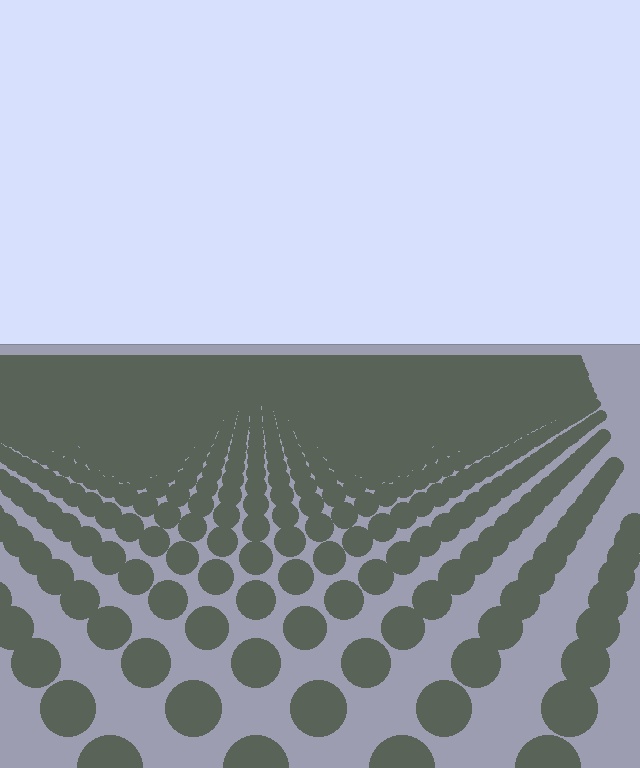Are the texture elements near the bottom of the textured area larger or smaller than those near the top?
Larger. Near the bottom, elements are closer to the viewer and appear at a bigger on-screen size.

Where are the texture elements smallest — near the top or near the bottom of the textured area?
Near the top.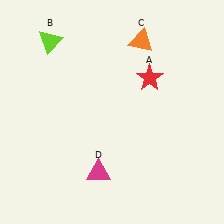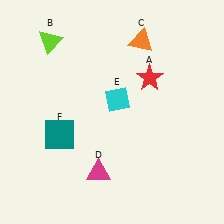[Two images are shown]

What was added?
A cyan diamond (E), a teal square (F) were added in Image 2.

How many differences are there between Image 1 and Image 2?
There are 2 differences between the two images.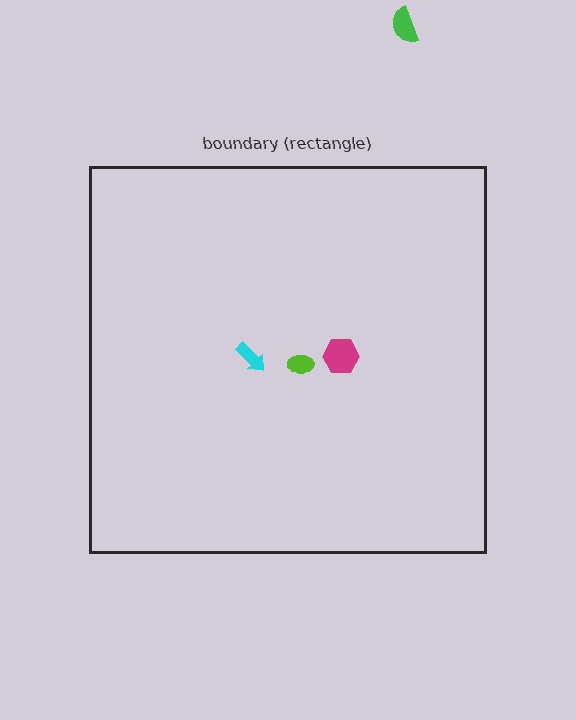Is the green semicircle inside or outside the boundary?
Outside.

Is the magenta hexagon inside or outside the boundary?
Inside.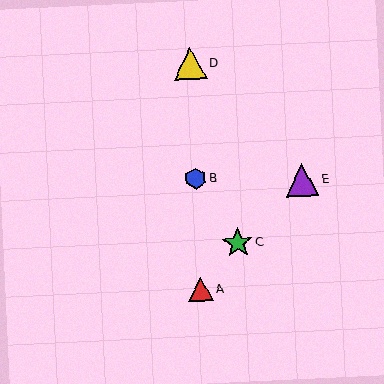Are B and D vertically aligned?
Yes, both are at x≈195.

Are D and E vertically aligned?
No, D is at x≈190 and E is at x≈302.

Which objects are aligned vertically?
Objects A, B, D are aligned vertically.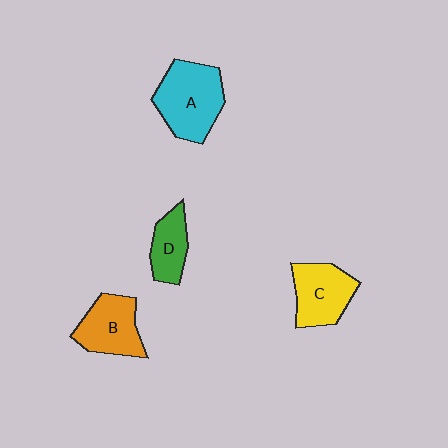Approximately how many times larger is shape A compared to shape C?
Approximately 1.3 times.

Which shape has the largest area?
Shape A (cyan).